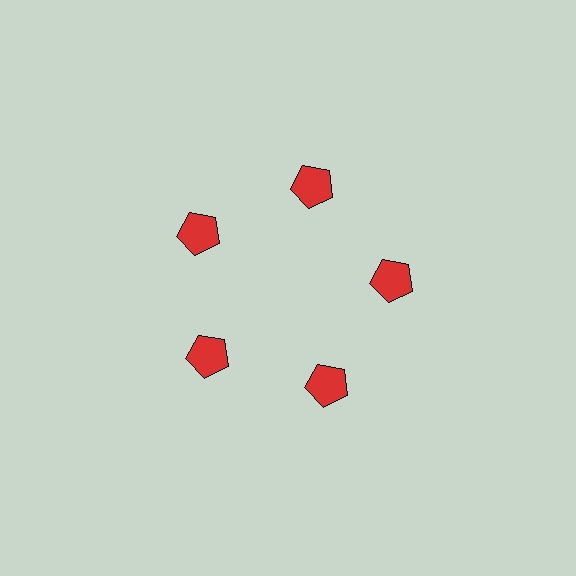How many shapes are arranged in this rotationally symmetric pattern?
There are 5 shapes, arranged in 5 groups of 1.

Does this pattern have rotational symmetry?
Yes, this pattern has 5-fold rotational symmetry. It looks the same after rotating 72 degrees around the center.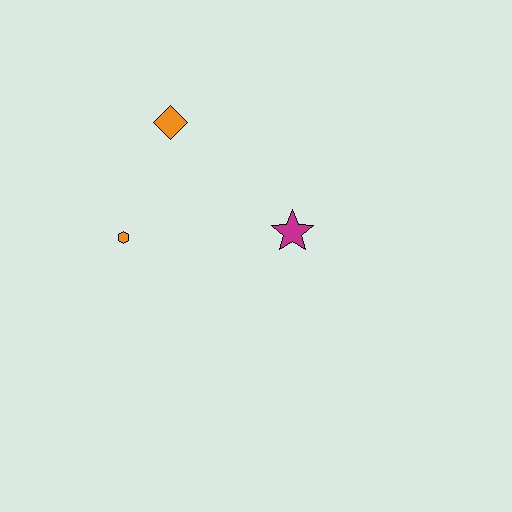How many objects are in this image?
There are 3 objects.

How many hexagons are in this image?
There is 1 hexagon.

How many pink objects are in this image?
There are no pink objects.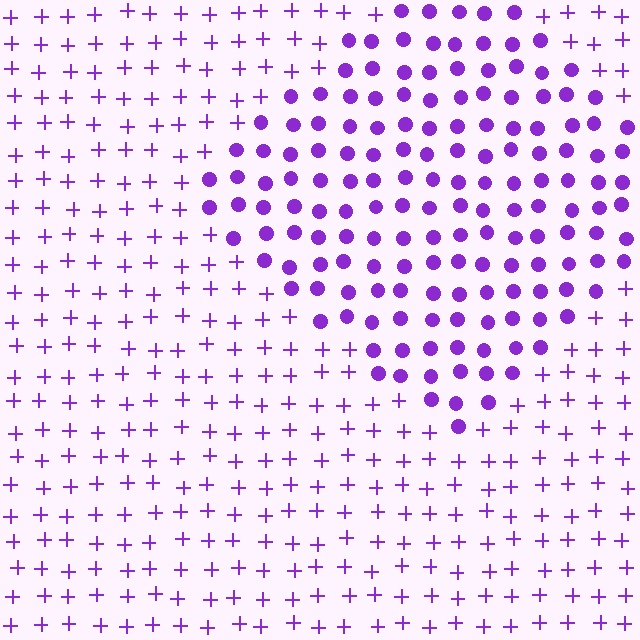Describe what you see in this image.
The image is filled with small purple elements arranged in a uniform grid. A diamond-shaped region contains circles, while the surrounding area contains plus signs. The boundary is defined purely by the change in element shape.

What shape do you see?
I see a diamond.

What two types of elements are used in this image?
The image uses circles inside the diamond region and plus signs outside it.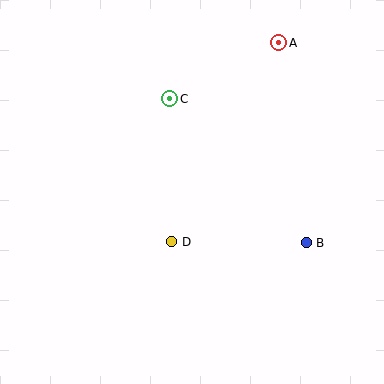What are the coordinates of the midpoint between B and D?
The midpoint between B and D is at (239, 242).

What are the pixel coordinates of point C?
Point C is at (170, 99).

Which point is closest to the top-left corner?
Point C is closest to the top-left corner.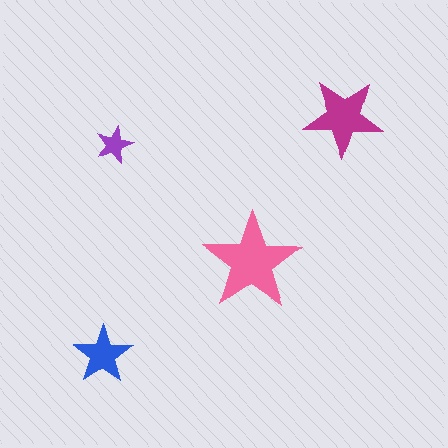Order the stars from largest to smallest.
the pink one, the magenta one, the blue one, the purple one.